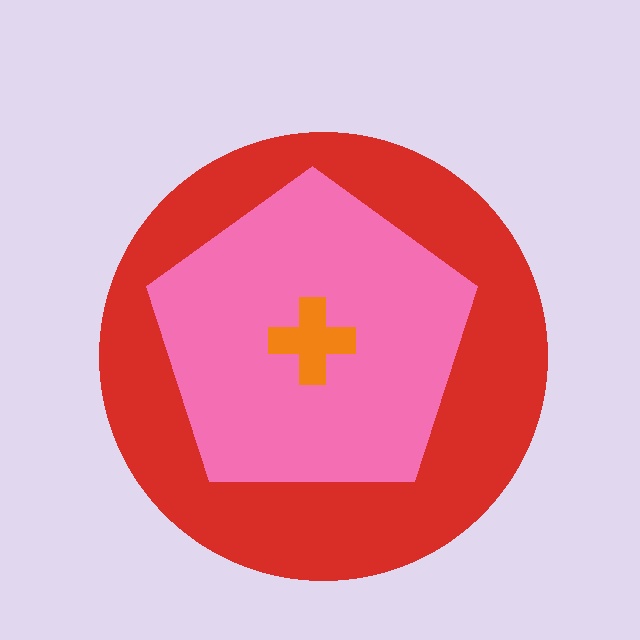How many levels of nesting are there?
3.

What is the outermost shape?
The red circle.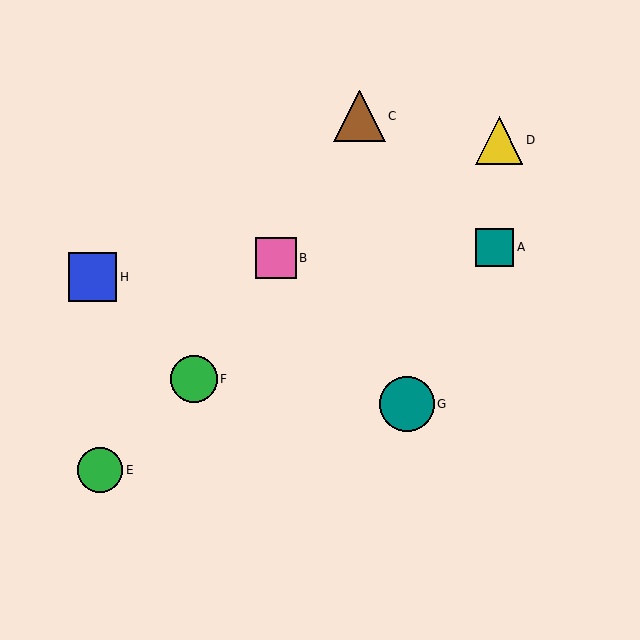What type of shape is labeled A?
Shape A is a teal square.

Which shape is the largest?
The teal circle (labeled G) is the largest.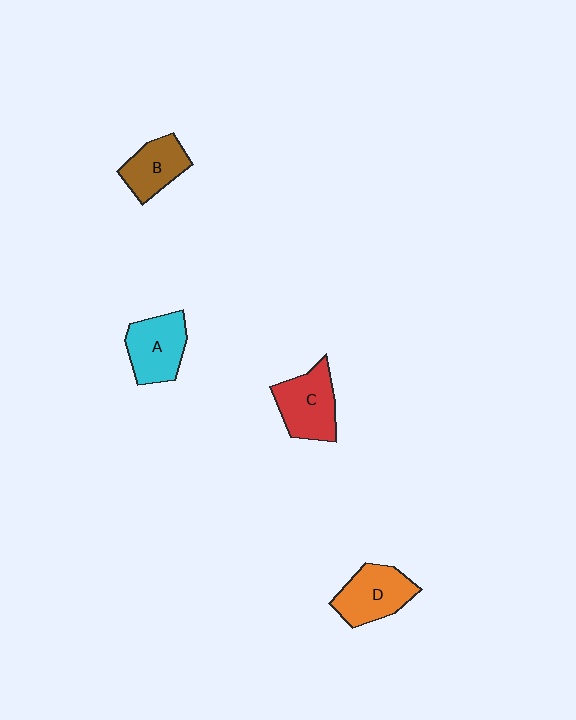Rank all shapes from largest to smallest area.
From largest to smallest: C (red), D (orange), A (cyan), B (brown).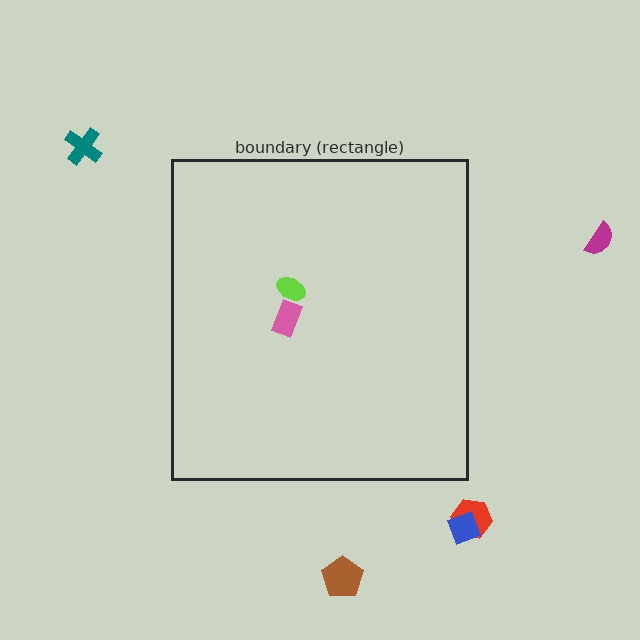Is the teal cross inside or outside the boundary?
Outside.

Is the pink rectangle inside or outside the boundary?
Inside.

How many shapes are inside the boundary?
2 inside, 5 outside.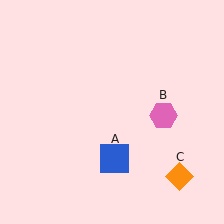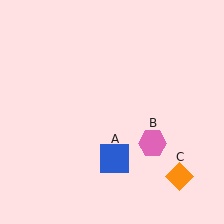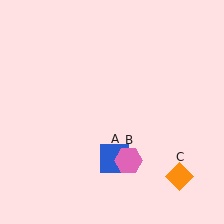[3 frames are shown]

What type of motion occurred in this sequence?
The pink hexagon (object B) rotated clockwise around the center of the scene.